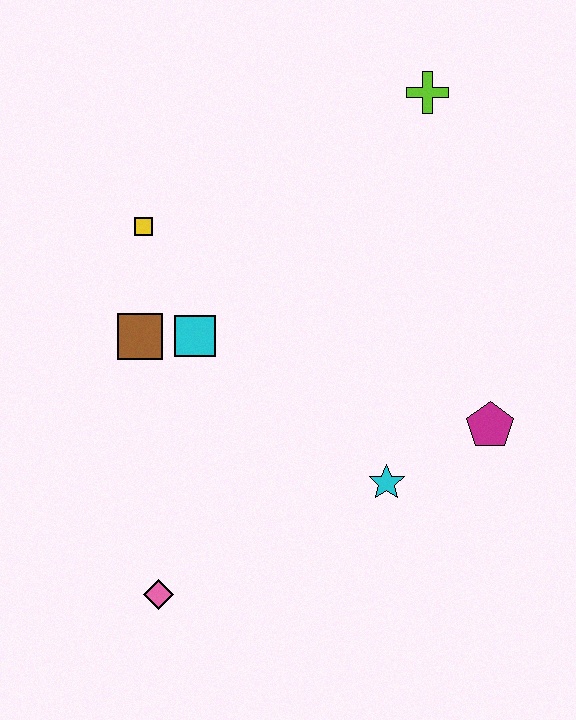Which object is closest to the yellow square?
The brown square is closest to the yellow square.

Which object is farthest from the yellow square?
The magenta pentagon is farthest from the yellow square.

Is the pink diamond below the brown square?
Yes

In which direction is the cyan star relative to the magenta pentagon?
The cyan star is to the left of the magenta pentagon.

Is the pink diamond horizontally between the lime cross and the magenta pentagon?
No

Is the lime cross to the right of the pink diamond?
Yes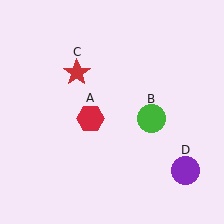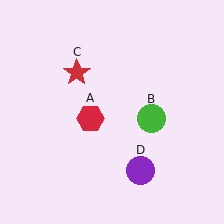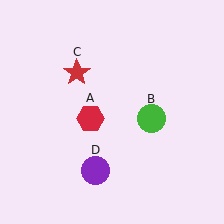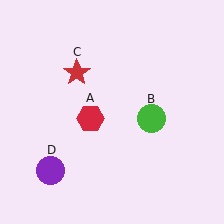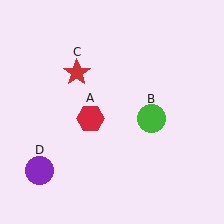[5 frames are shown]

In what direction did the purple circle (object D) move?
The purple circle (object D) moved left.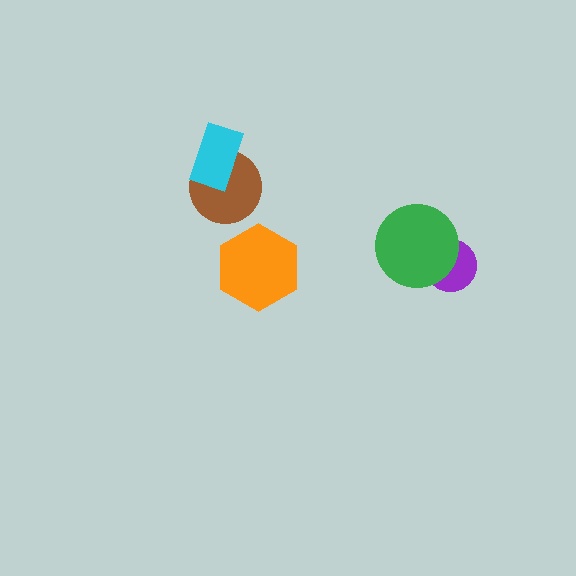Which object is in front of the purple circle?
The green circle is in front of the purple circle.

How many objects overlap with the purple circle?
1 object overlaps with the purple circle.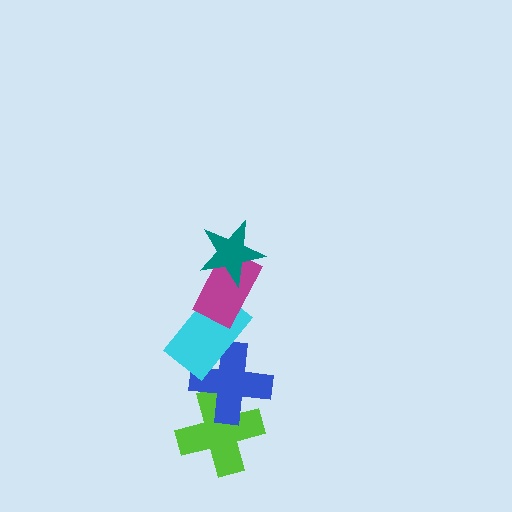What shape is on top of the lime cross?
The blue cross is on top of the lime cross.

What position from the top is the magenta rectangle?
The magenta rectangle is 2nd from the top.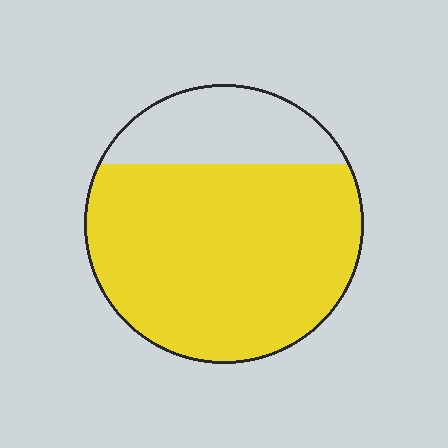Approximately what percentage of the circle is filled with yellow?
Approximately 75%.